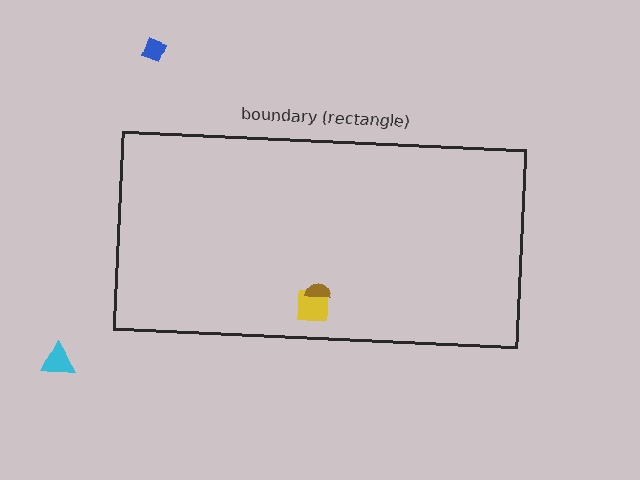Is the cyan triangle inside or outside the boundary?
Outside.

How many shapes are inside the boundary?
2 inside, 2 outside.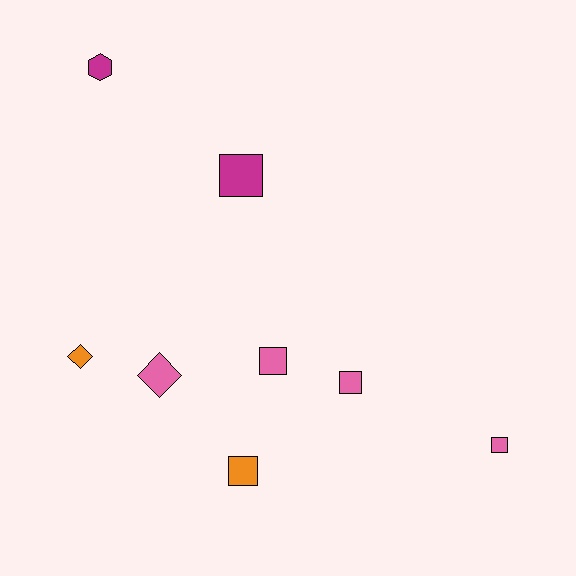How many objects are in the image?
There are 8 objects.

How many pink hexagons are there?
There are no pink hexagons.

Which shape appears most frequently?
Square, with 5 objects.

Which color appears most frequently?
Pink, with 4 objects.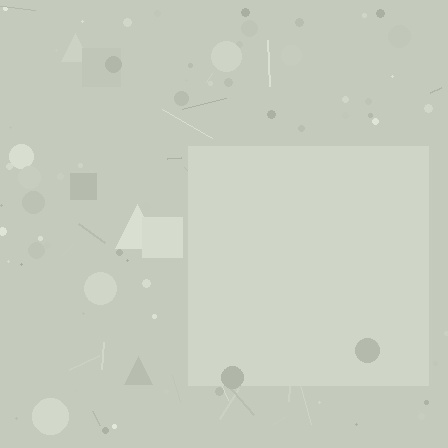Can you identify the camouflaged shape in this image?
The camouflaged shape is a square.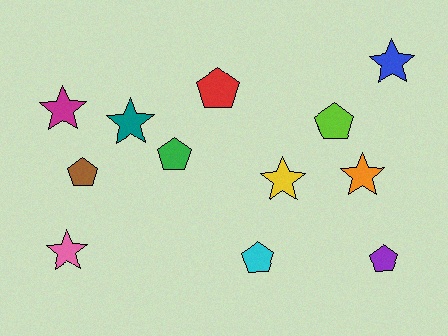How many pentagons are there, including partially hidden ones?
There are 6 pentagons.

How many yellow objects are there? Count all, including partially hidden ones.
There is 1 yellow object.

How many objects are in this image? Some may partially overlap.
There are 12 objects.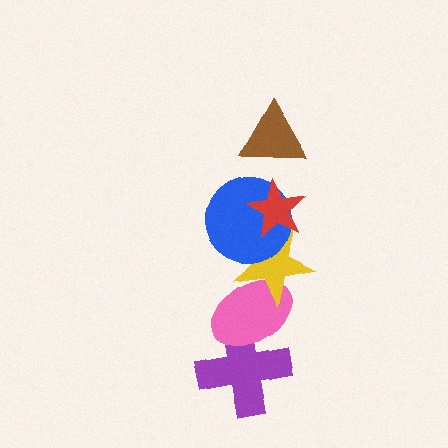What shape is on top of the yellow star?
The blue circle is on top of the yellow star.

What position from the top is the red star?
The red star is 2nd from the top.